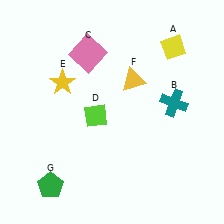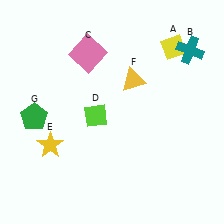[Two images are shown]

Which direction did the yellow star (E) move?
The yellow star (E) moved down.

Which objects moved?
The objects that moved are: the teal cross (B), the yellow star (E), the green pentagon (G).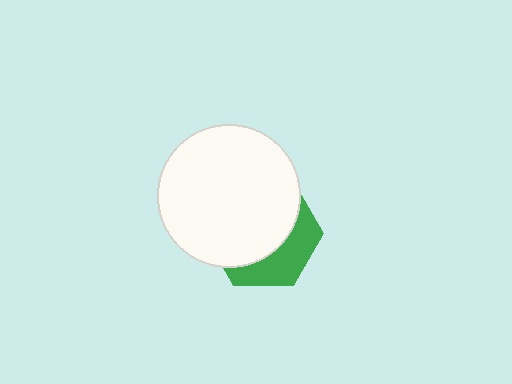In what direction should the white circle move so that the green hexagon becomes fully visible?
The white circle should move toward the upper-left. That is the shortest direction to clear the overlap and leave the green hexagon fully visible.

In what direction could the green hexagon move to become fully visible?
The green hexagon could move toward the lower-right. That would shift it out from behind the white circle entirely.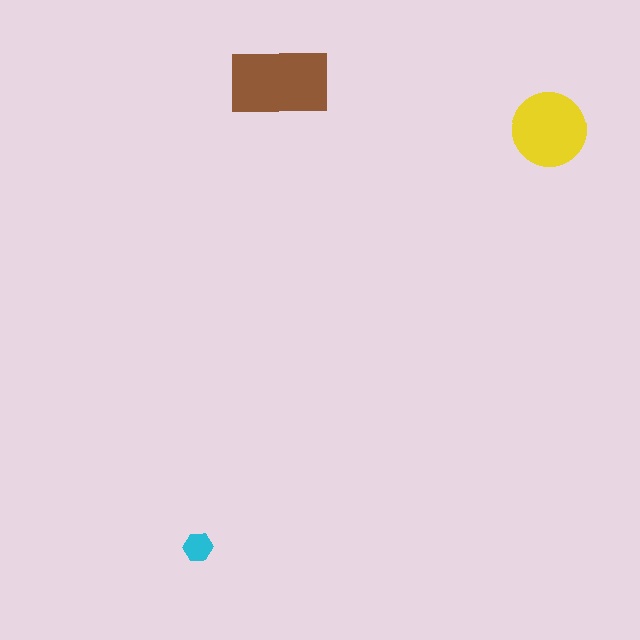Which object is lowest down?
The cyan hexagon is bottommost.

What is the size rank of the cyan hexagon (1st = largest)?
3rd.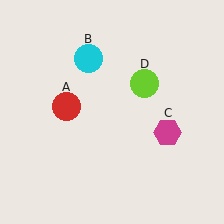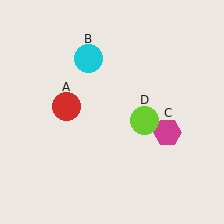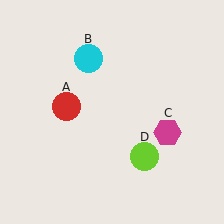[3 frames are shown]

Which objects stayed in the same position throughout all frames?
Red circle (object A) and cyan circle (object B) and magenta hexagon (object C) remained stationary.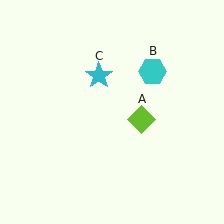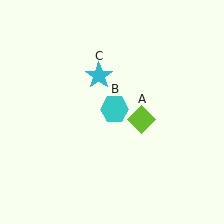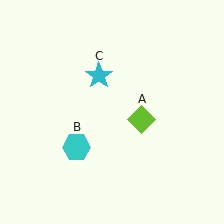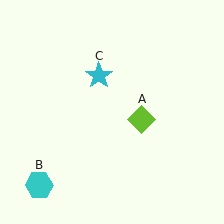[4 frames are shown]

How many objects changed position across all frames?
1 object changed position: cyan hexagon (object B).